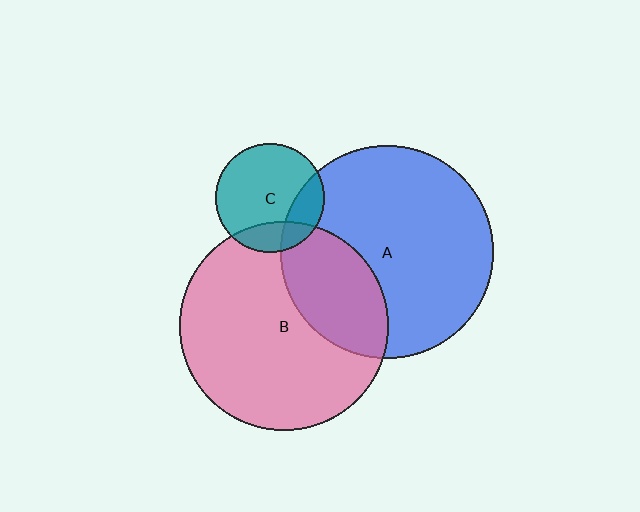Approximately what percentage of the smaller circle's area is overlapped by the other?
Approximately 20%.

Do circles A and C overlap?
Yes.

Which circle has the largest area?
Circle A (blue).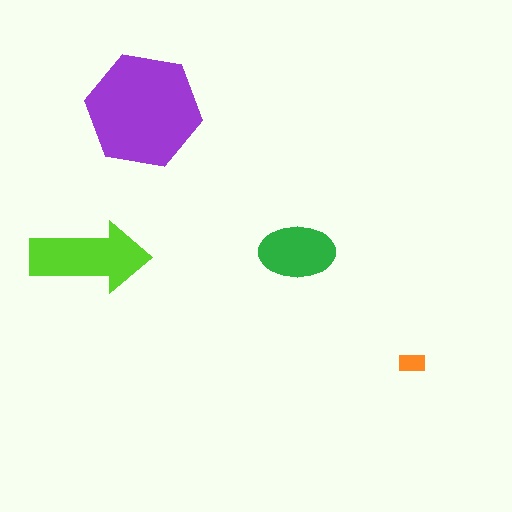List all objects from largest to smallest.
The purple hexagon, the lime arrow, the green ellipse, the orange rectangle.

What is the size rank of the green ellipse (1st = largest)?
3rd.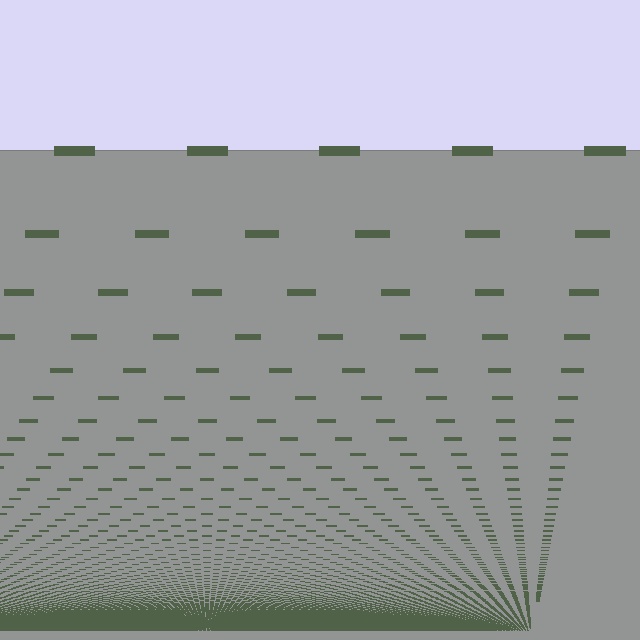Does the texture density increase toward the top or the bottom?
Density increases toward the bottom.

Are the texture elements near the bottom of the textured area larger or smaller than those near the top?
Smaller. The gradient is inverted — elements near the bottom are smaller and denser.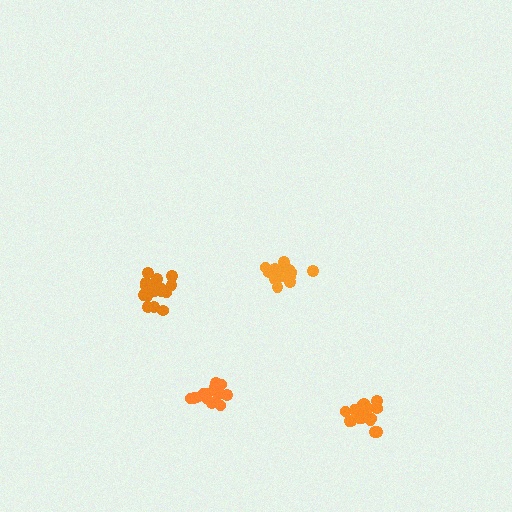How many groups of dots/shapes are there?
There are 4 groups.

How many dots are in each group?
Group 1: 14 dots, Group 2: 17 dots, Group 3: 18 dots, Group 4: 14 dots (63 total).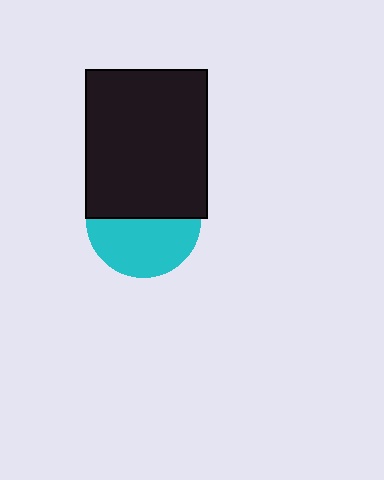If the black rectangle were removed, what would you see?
You would see the complete cyan circle.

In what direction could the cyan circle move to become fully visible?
The cyan circle could move down. That would shift it out from behind the black rectangle entirely.